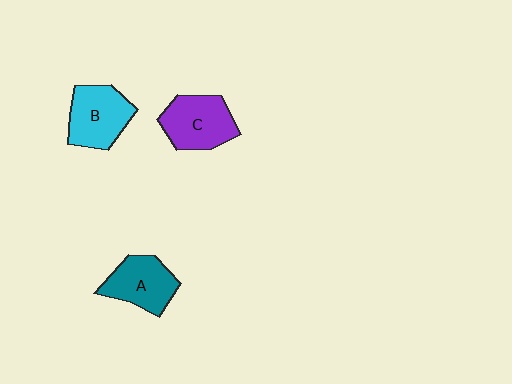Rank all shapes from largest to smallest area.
From largest to smallest: C (purple), B (cyan), A (teal).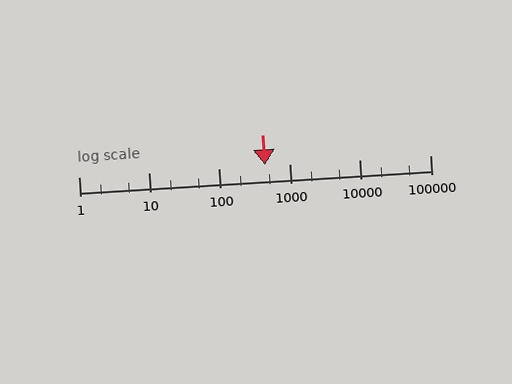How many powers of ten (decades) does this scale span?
The scale spans 5 decades, from 1 to 100000.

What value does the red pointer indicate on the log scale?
The pointer indicates approximately 450.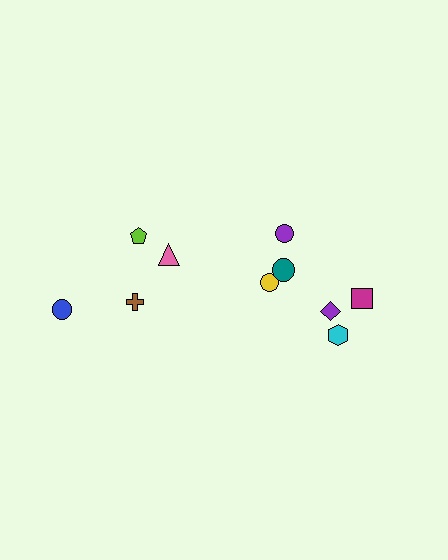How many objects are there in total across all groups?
There are 10 objects.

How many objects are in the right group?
There are 6 objects.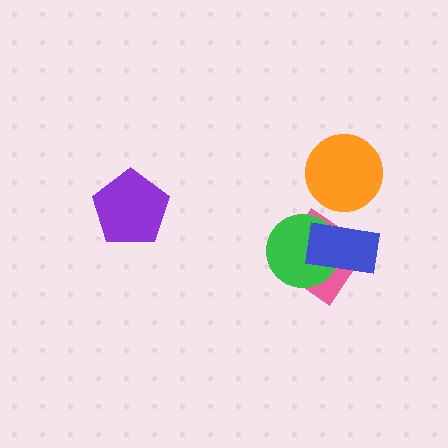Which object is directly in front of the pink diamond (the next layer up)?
The green circle is directly in front of the pink diamond.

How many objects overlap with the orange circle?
0 objects overlap with the orange circle.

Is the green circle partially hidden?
Yes, it is partially covered by another shape.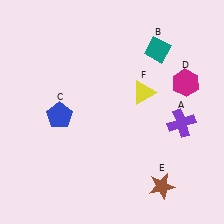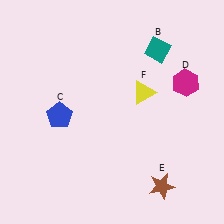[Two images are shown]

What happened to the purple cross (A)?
The purple cross (A) was removed in Image 2. It was in the bottom-right area of Image 1.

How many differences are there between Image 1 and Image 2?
There is 1 difference between the two images.